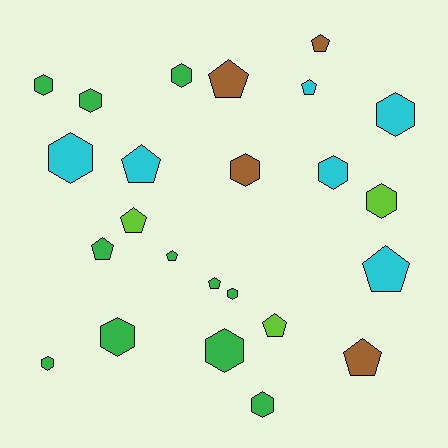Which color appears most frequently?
Green, with 11 objects.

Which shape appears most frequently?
Hexagon, with 13 objects.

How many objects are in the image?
There are 24 objects.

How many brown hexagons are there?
There is 1 brown hexagon.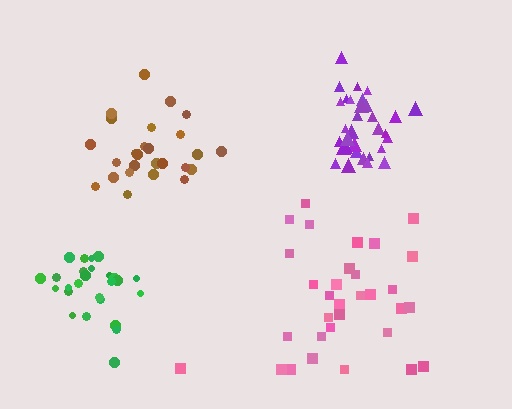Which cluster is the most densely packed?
Purple.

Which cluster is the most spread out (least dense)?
Pink.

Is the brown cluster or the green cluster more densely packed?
Green.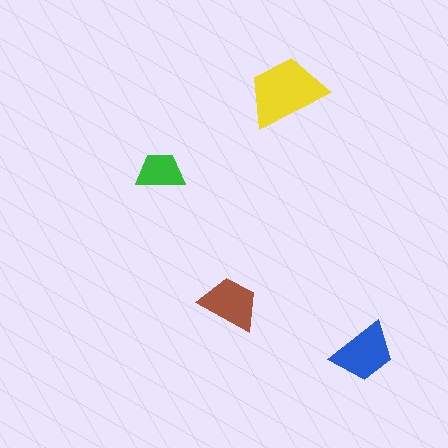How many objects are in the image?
There are 4 objects in the image.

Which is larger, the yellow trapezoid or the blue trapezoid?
The yellow one.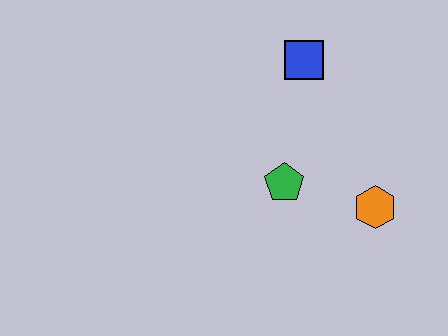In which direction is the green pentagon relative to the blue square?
The green pentagon is below the blue square.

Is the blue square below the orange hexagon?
No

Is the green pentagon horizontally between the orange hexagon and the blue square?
No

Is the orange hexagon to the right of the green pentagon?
Yes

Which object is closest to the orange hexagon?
The green pentagon is closest to the orange hexagon.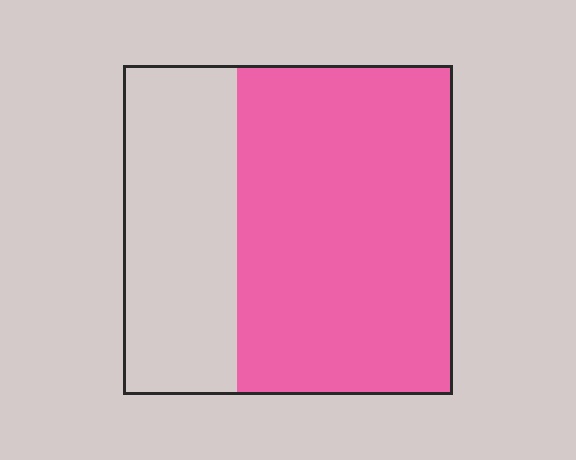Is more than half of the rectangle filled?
Yes.